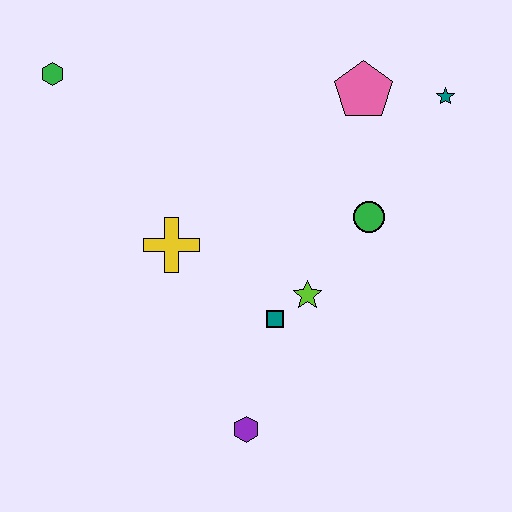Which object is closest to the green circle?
The lime star is closest to the green circle.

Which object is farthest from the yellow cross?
The teal star is farthest from the yellow cross.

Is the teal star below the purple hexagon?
No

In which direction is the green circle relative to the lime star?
The green circle is above the lime star.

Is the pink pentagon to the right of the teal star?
No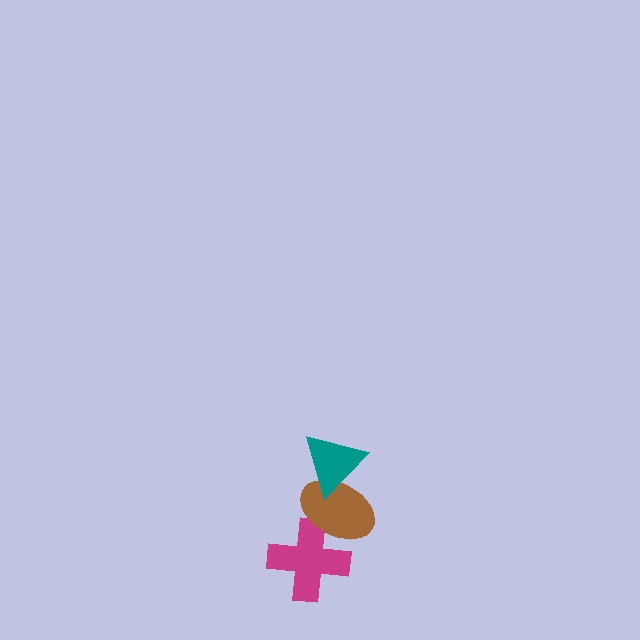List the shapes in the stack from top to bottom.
From top to bottom: the teal triangle, the brown ellipse, the magenta cross.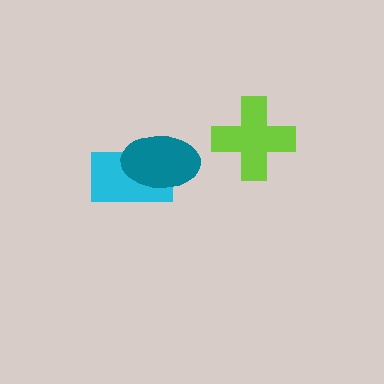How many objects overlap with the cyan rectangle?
1 object overlaps with the cyan rectangle.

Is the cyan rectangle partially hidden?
Yes, it is partially covered by another shape.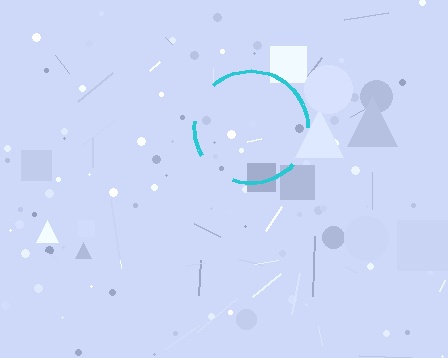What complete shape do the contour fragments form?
The contour fragments form a circle.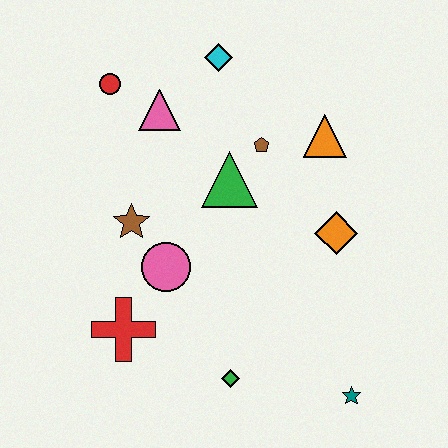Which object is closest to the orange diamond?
The orange triangle is closest to the orange diamond.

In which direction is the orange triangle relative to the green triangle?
The orange triangle is to the right of the green triangle.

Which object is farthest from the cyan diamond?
The teal star is farthest from the cyan diamond.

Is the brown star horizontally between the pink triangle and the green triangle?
No